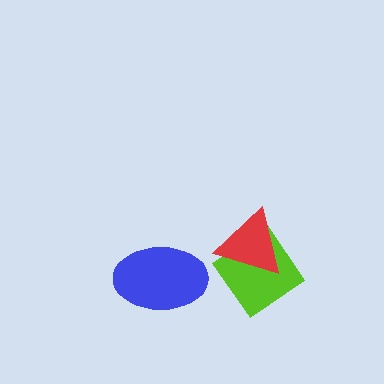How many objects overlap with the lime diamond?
1 object overlaps with the lime diamond.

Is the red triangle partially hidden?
No, no other shape covers it.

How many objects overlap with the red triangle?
1 object overlaps with the red triangle.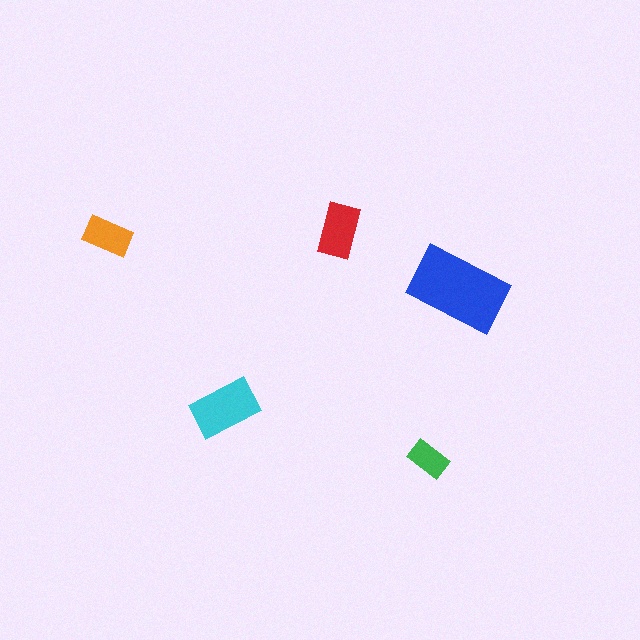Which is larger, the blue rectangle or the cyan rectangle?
The blue one.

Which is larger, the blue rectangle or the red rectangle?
The blue one.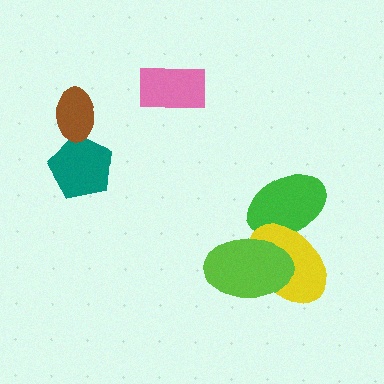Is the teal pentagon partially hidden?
Yes, it is partially covered by another shape.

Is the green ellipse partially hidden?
Yes, it is partially covered by another shape.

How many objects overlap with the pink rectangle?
0 objects overlap with the pink rectangle.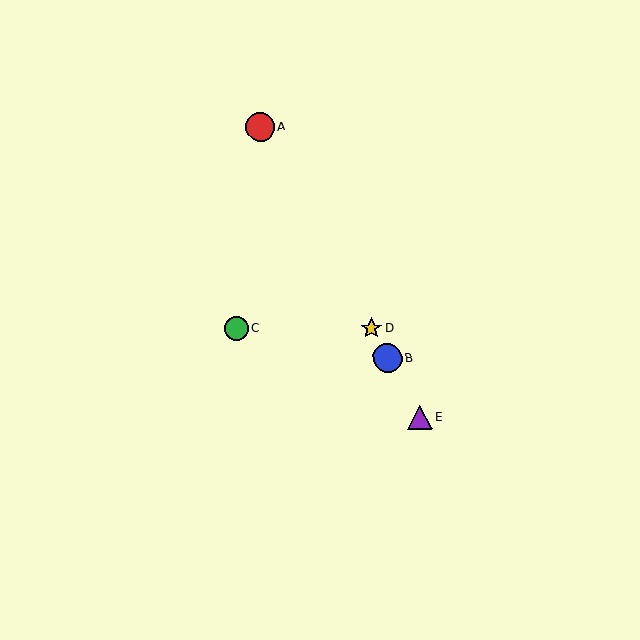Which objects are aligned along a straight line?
Objects A, B, D, E are aligned along a straight line.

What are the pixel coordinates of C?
Object C is at (236, 329).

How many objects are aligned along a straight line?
4 objects (A, B, D, E) are aligned along a straight line.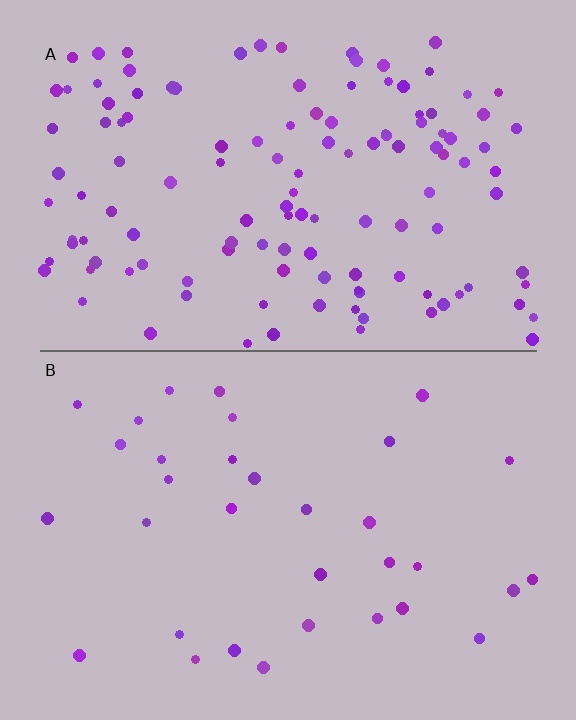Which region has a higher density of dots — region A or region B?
A (the top).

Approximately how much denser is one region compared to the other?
Approximately 3.8× — region A over region B.